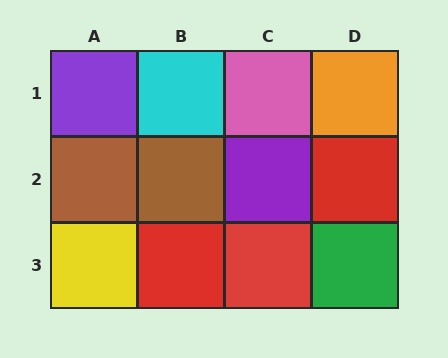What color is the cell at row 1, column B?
Cyan.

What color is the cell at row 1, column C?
Pink.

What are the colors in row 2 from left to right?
Brown, brown, purple, red.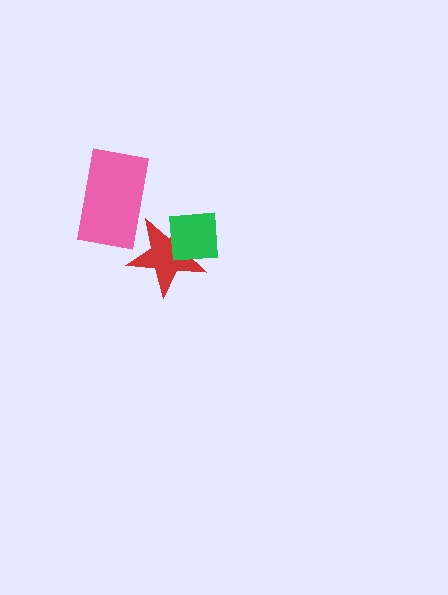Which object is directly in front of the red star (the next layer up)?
The pink rectangle is directly in front of the red star.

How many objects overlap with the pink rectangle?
1 object overlaps with the pink rectangle.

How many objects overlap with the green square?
1 object overlaps with the green square.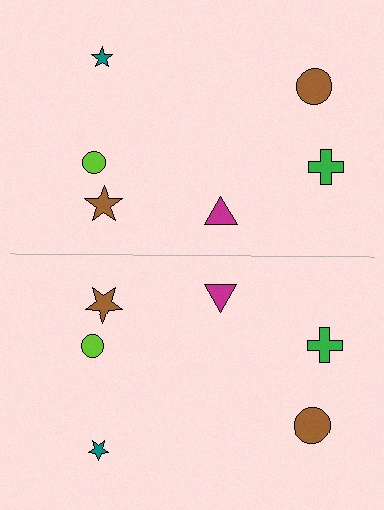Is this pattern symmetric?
Yes, this pattern has bilateral (reflection) symmetry.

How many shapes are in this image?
There are 12 shapes in this image.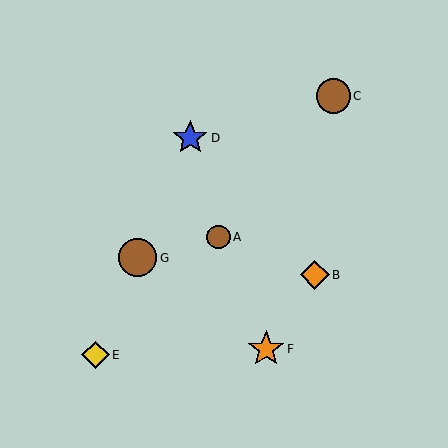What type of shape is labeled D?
Shape D is a blue star.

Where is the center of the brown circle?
The center of the brown circle is at (219, 237).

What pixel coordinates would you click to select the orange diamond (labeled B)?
Click at (315, 275) to select the orange diamond B.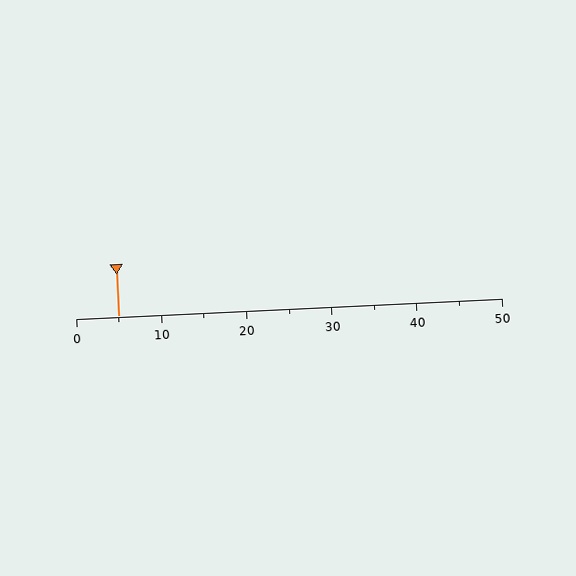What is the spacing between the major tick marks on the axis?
The major ticks are spaced 10 apart.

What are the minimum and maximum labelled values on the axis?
The axis runs from 0 to 50.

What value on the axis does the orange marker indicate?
The marker indicates approximately 5.